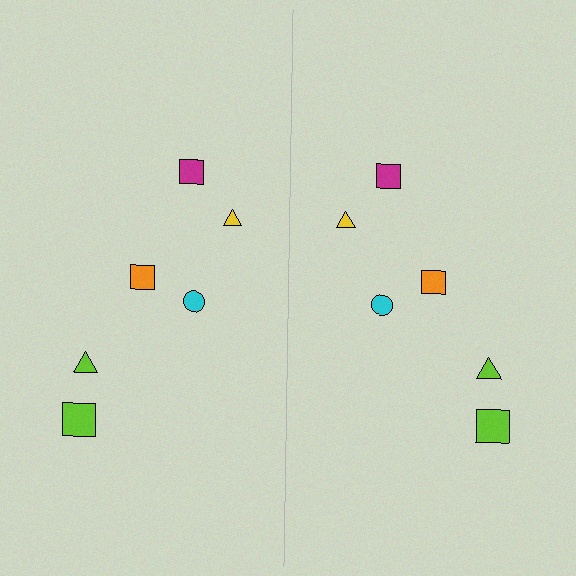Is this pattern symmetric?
Yes, this pattern has bilateral (reflection) symmetry.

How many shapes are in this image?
There are 12 shapes in this image.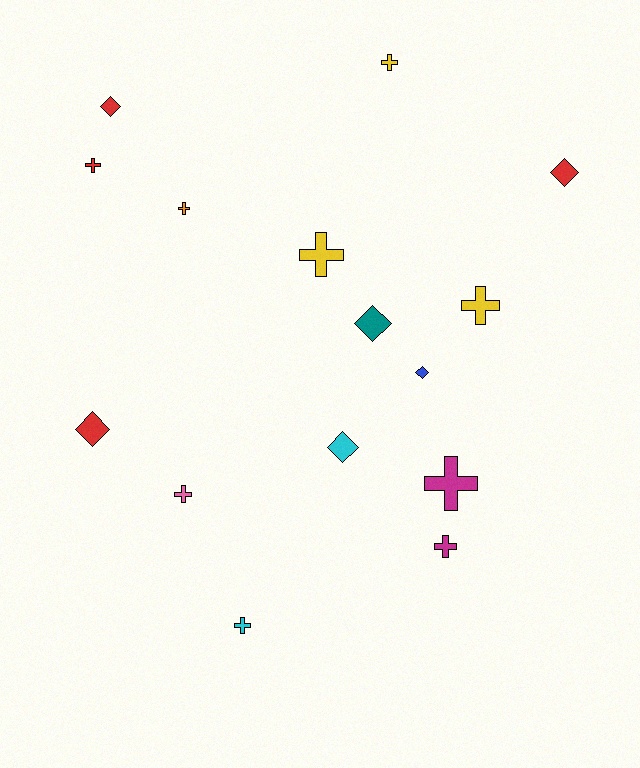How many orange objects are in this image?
There is 1 orange object.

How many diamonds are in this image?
There are 6 diamonds.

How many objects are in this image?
There are 15 objects.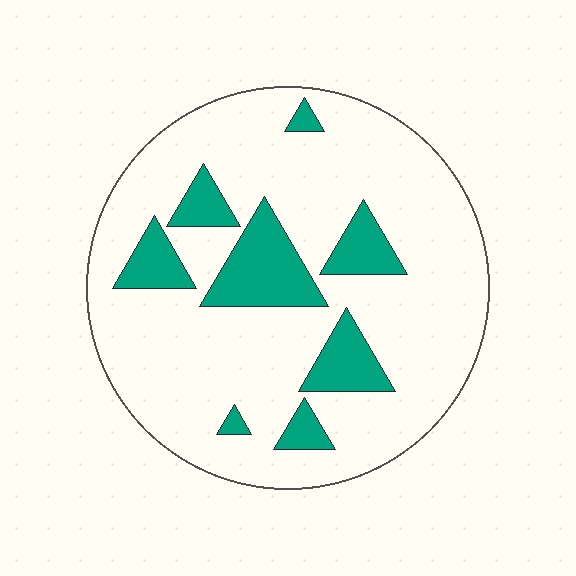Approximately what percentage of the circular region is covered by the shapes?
Approximately 20%.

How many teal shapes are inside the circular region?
8.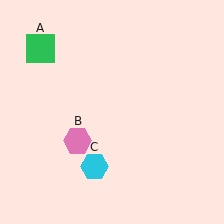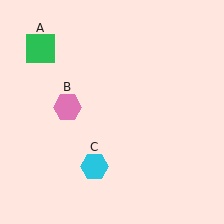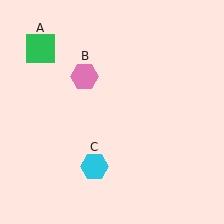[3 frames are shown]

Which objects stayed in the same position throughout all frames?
Green square (object A) and cyan hexagon (object C) remained stationary.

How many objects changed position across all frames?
1 object changed position: pink hexagon (object B).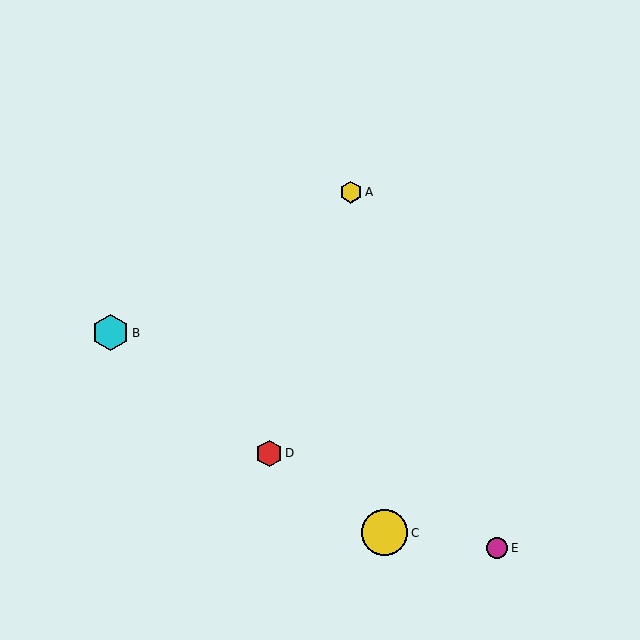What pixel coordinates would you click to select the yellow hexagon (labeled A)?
Click at (351, 192) to select the yellow hexagon A.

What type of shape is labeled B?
Shape B is a cyan hexagon.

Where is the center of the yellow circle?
The center of the yellow circle is at (385, 533).